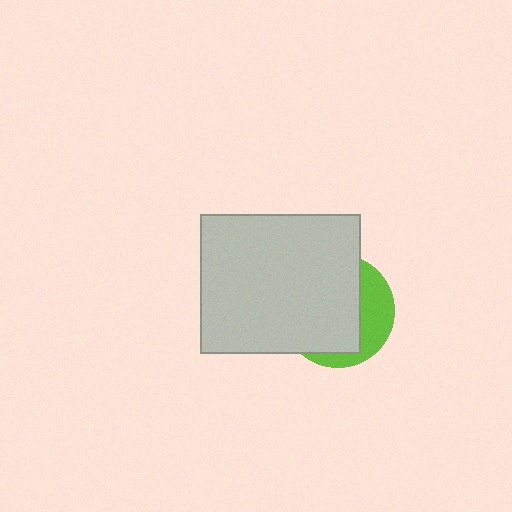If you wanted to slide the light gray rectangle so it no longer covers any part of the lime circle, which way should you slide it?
Slide it left — that is the most direct way to separate the two shapes.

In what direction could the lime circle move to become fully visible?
The lime circle could move right. That would shift it out from behind the light gray rectangle entirely.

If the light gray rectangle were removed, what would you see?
You would see the complete lime circle.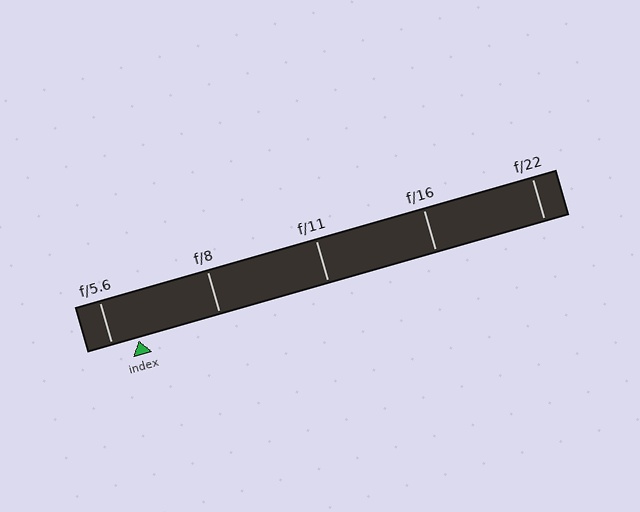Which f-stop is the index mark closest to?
The index mark is closest to f/5.6.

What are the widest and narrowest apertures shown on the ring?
The widest aperture shown is f/5.6 and the narrowest is f/22.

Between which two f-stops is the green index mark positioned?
The index mark is between f/5.6 and f/8.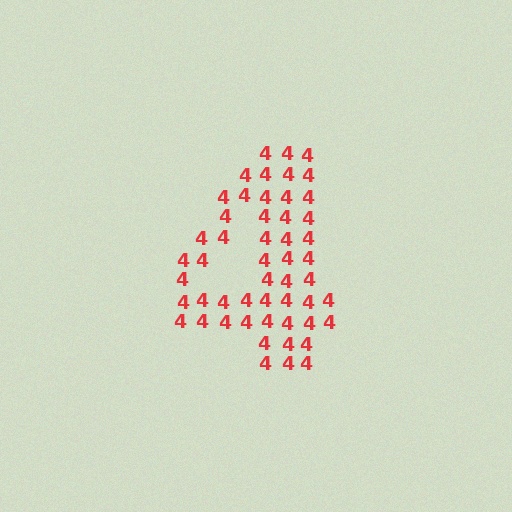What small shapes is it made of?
It is made of small digit 4's.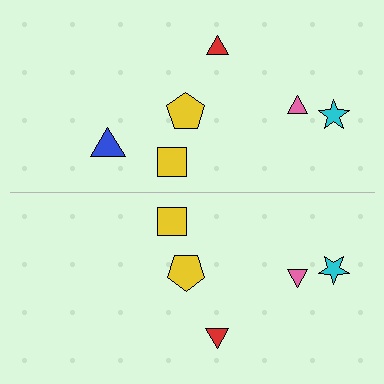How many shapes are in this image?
There are 11 shapes in this image.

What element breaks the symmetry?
A blue triangle is missing from the bottom side.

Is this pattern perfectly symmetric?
No, the pattern is not perfectly symmetric. A blue triangle is missing from the bottom side.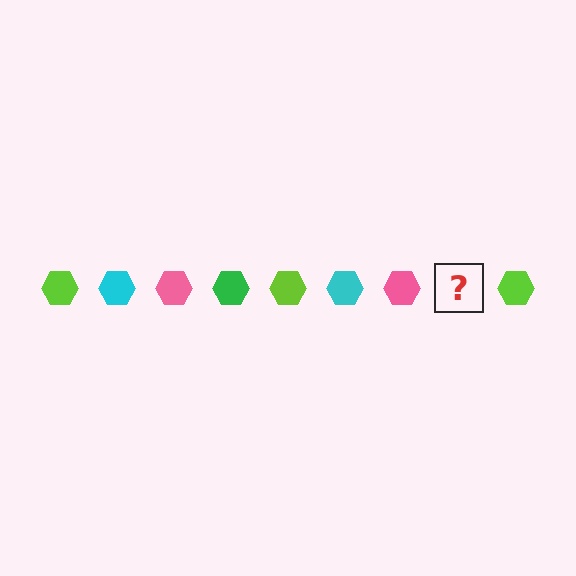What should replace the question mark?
The question mark should be replaced with a green hexagon.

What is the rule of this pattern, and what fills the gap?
The rule is that the pattern cycles through lime, cyan, pink, green hexagons. The gap should be filled with a green hexagon.